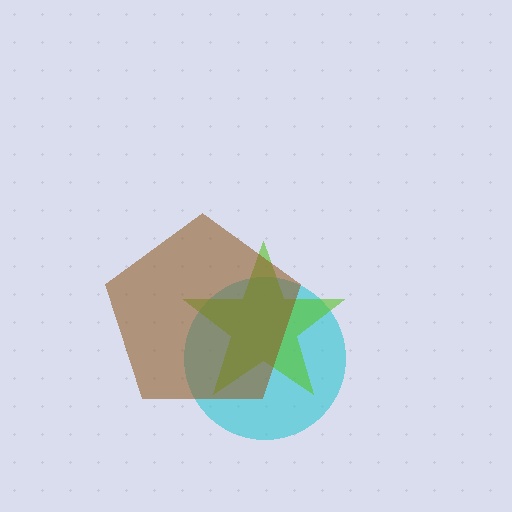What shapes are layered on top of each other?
The layered shapes are: a cyan circle, a lime star, a brown pentagon.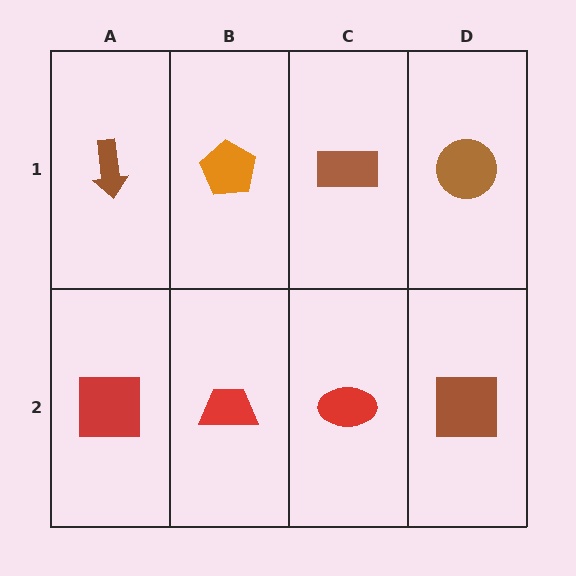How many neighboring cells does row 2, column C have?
3.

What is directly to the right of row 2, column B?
A red ellipse.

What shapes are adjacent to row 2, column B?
An orange pentagon (row 1, column B), a red square (row 2, column A), a red ellipse (row 2, column C).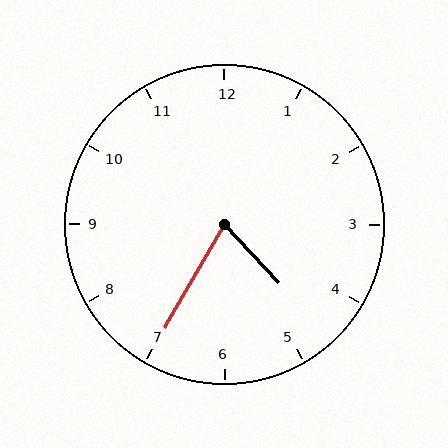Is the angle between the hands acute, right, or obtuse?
It is acute.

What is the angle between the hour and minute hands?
Approximately 72 degrees.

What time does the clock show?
4:35.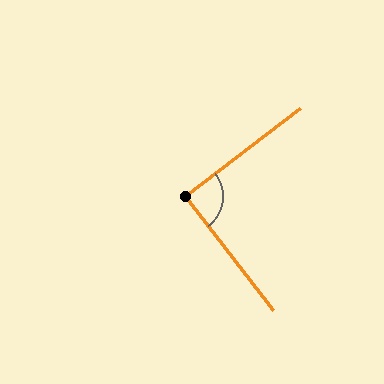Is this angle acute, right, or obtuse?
It is approximately a right angle.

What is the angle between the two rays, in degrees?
Approximately 90 degrees.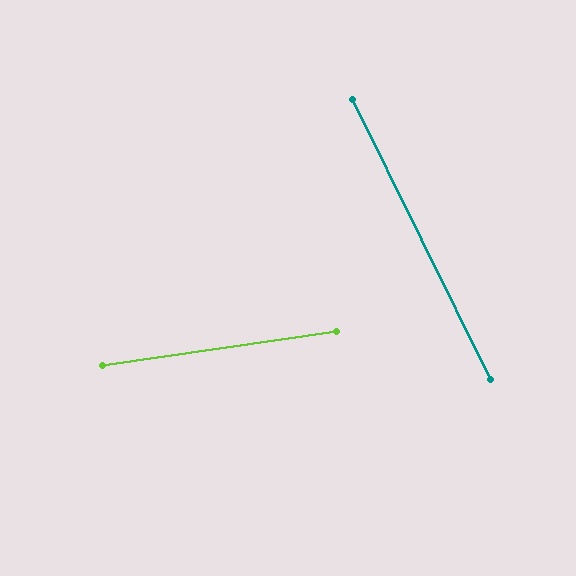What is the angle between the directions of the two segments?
Approximately 72 degrees.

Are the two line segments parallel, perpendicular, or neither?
Neither parallel nor perpendicular — they differ by about 72°.